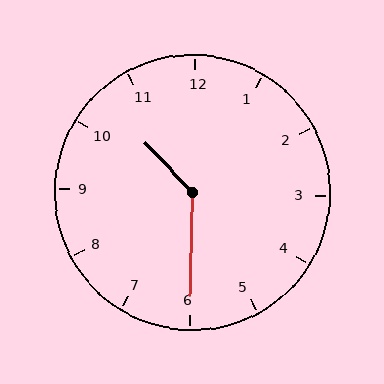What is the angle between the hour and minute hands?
Approximately 135 degrees.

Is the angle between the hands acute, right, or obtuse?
It is obtuse.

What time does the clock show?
10:30.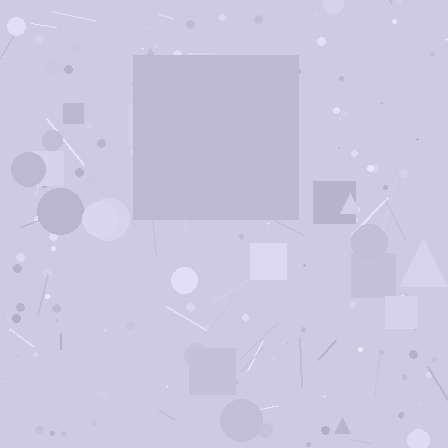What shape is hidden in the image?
A square is hidden in the image.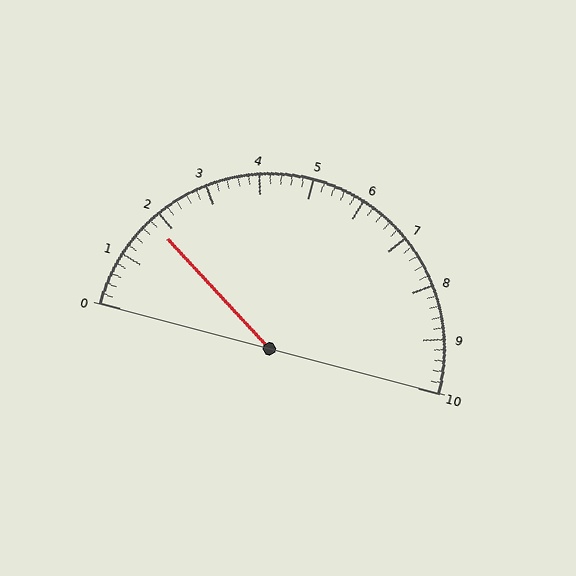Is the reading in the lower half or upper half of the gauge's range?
The reading is in the lower half of the range (0 to 10).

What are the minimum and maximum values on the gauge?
The gauge ranges from 0 to 10.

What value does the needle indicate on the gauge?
The needle indicates approximately 1.8.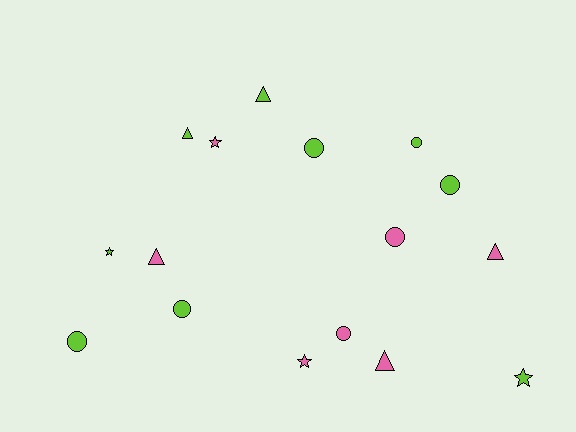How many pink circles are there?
There are 2 pink circles.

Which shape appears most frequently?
Circle, with 7 objects.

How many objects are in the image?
There are 16 objects.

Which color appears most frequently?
Lime, with 9 objects.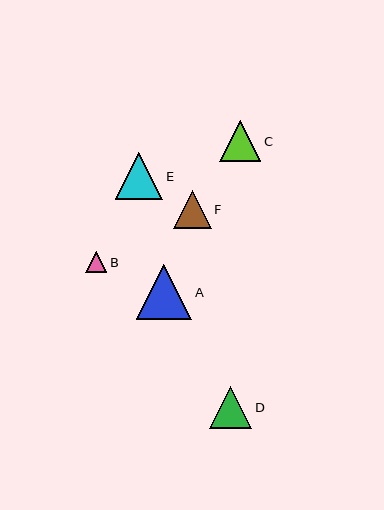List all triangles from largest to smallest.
From largest to smallest: A, E, D, C, F, B.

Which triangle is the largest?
Triangle A is the largest with a size of approximately 55 pixels.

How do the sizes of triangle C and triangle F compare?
Triangle C and triangle F are approximately the same size.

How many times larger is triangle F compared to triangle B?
Triangle F is approximately 1.8 times the size of triangle B.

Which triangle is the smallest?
Triangle B is the smallest with a size of approximately 21 pixels.